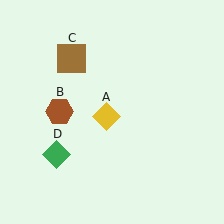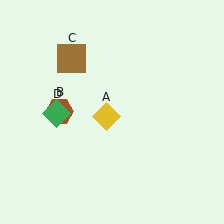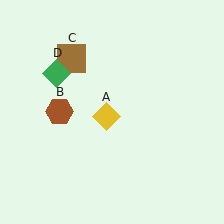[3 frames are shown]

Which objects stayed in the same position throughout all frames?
Yellow diamond (object A) and brown hexagon (object B) and brown square (object C) remained stationary.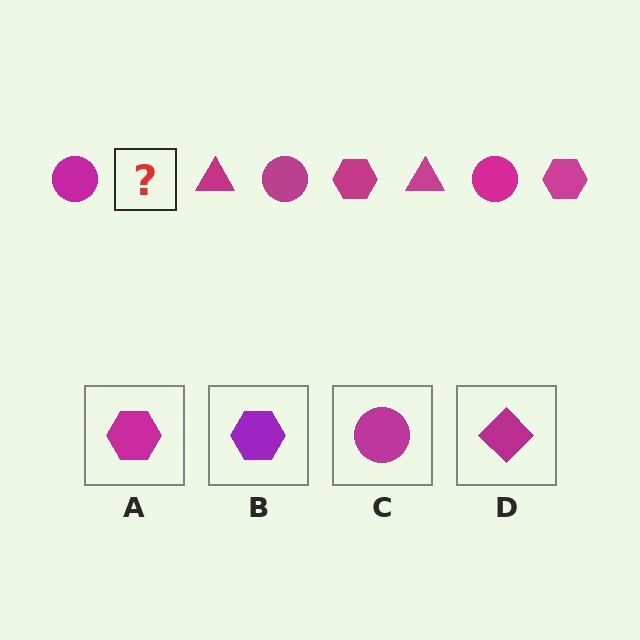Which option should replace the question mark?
Option A.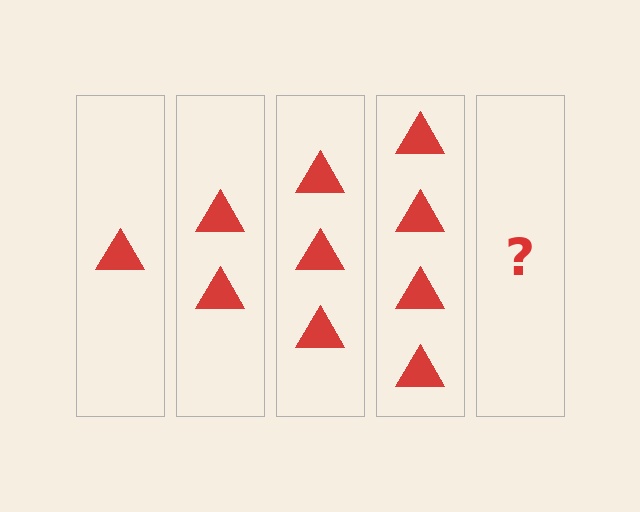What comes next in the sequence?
The next element should be 5 triangles.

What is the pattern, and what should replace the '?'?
The pattern is that each step adds one more triangle. The '?' should be 5 triangles.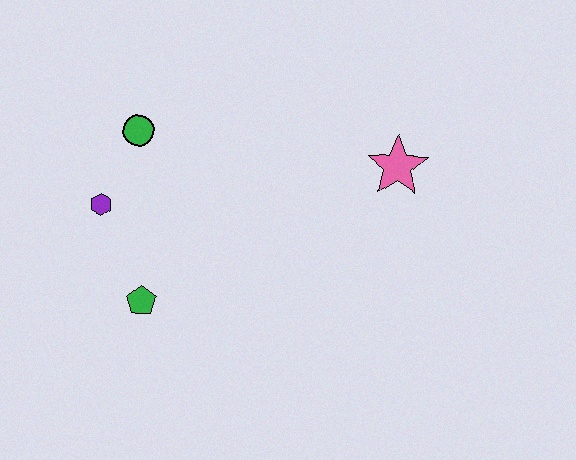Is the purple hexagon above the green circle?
No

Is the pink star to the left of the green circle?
No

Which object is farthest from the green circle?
The pink star is farthest from the green circle.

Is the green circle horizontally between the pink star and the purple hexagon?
Yes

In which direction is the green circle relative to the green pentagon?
The green circle is above the green pentagon.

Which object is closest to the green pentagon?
The purple hexagon is closest to the green pentagon.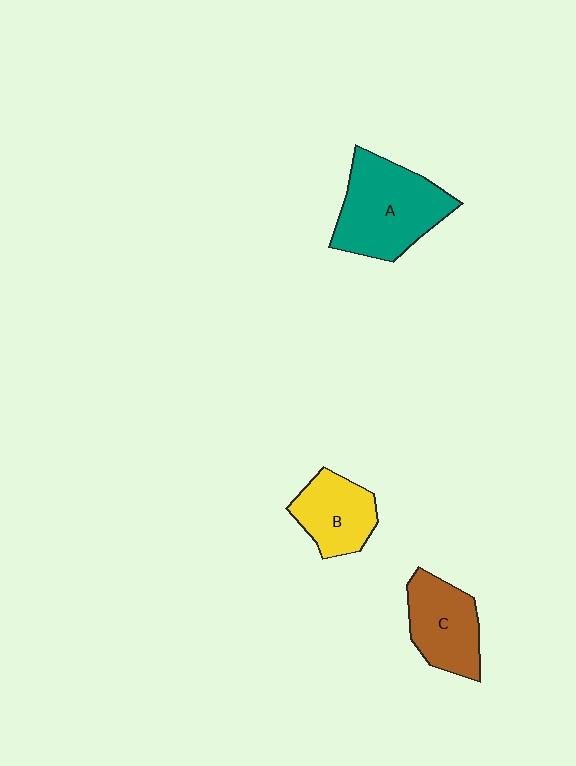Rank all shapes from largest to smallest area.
From largest to smallest: A (teal), C (brown), B (yellow).